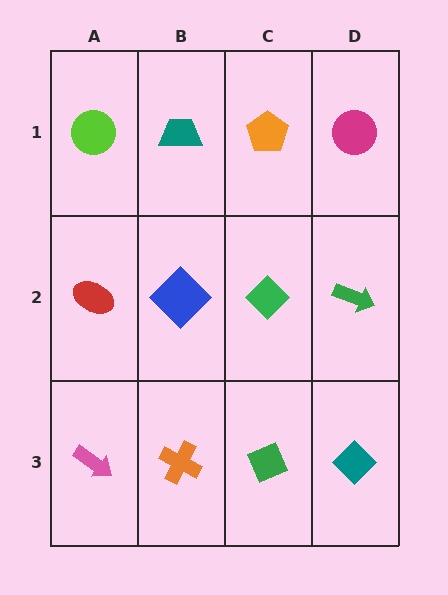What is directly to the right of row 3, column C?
A teal diamond.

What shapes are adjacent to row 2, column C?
An orange pentagon (row 1, column C), a green diamond (row 3, column C), a blue diamond (row 2, column B), a green arrow (row 2, column D).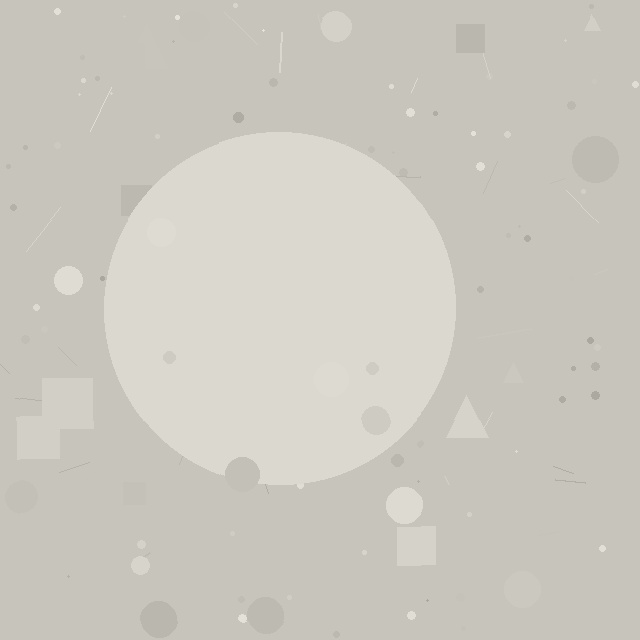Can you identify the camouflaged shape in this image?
The camouflaged shape is a circle.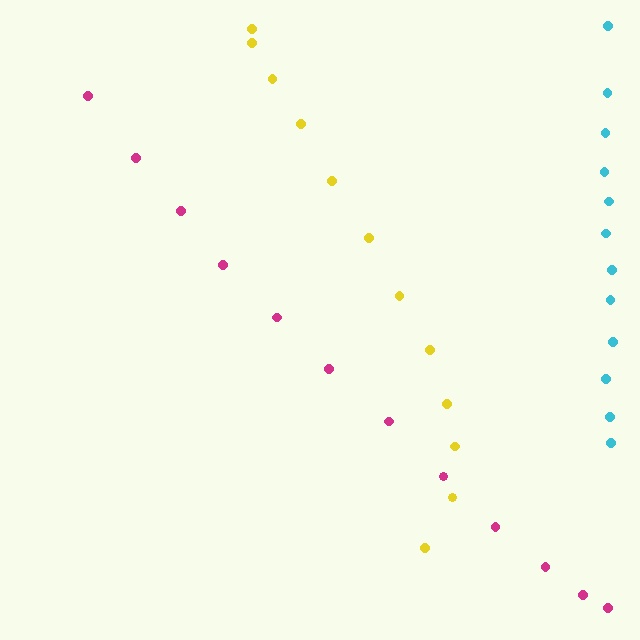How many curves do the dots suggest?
There are 3 distinct paths.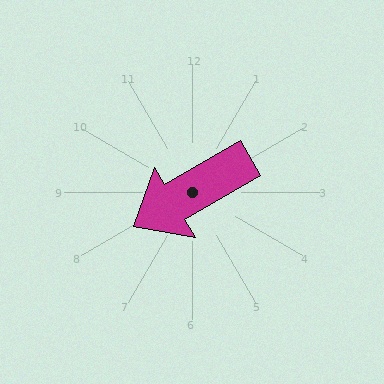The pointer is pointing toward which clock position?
Roughly 8 o'clock.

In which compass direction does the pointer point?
Southwest.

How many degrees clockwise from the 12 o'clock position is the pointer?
Approximately 240 degrees.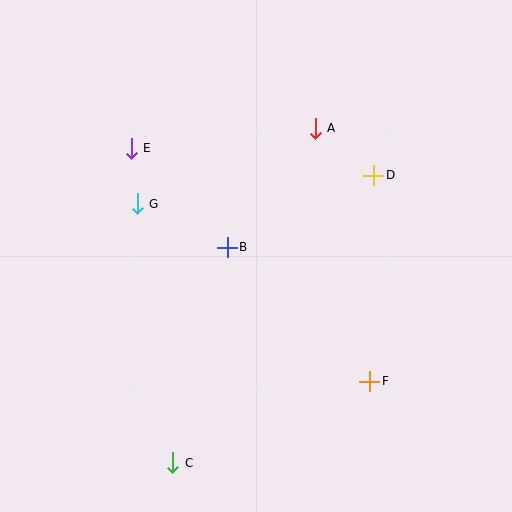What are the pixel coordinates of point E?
Point E is at (131, 148).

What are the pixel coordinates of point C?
Point C is at (173, 463).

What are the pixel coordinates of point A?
Point A is at (315, 128).